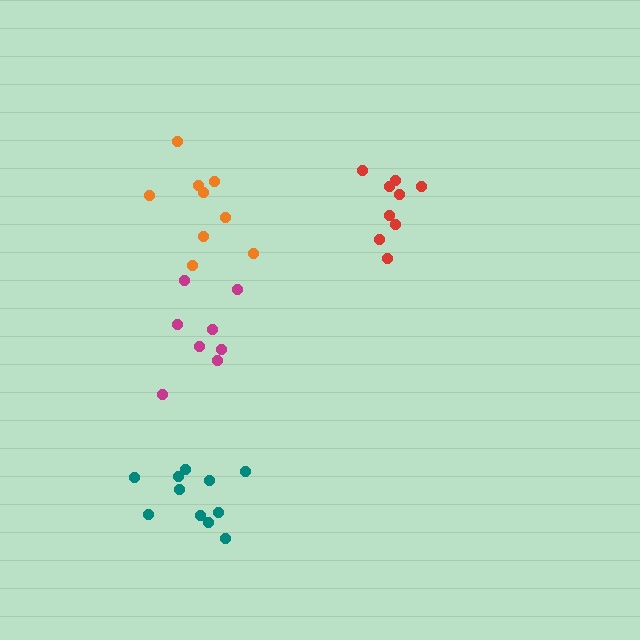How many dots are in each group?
Group 1: 9 dots, Group 2: 8 dots, Group 3: 11 dots, Group 4: 9 dots (37 total).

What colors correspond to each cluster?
The clusters are colored: orange, magenta, teal, red.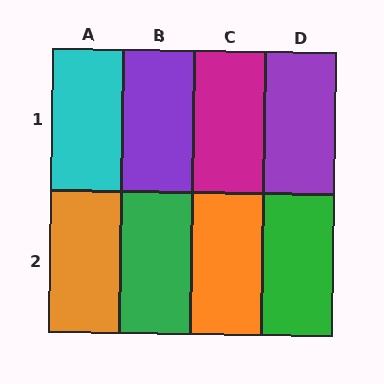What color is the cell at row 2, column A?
Orange.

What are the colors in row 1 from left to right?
Cyan, purple, magenta, purple.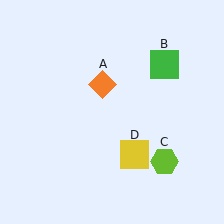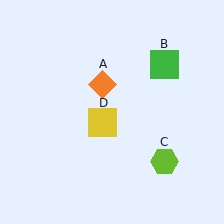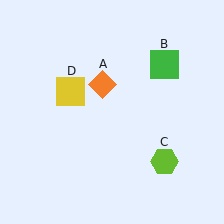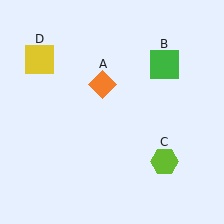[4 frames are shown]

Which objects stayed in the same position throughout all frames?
Orange diamond (object A) and green square (object B) and lime hexagon (object C) remained stationary.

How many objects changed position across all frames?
1 object changed position: yellow square (object D).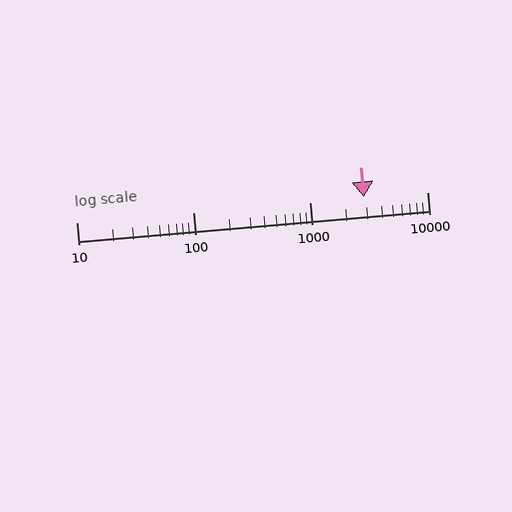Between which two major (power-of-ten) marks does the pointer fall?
The pointer is between 1000 and 10000.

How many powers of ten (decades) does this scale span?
The scale spans 3 decades, from 10 to 10000.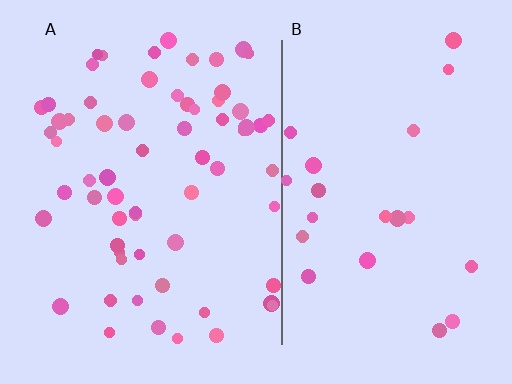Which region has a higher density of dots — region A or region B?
A (the left).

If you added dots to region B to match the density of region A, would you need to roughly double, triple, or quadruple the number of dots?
Approximately triple.